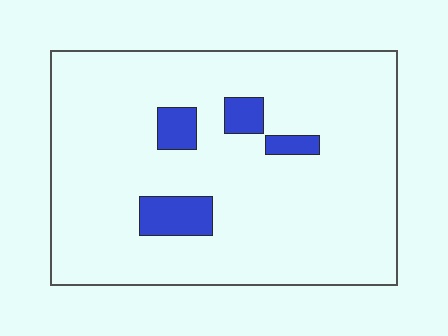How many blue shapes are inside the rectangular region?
4.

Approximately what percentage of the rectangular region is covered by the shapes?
Approximately 10%.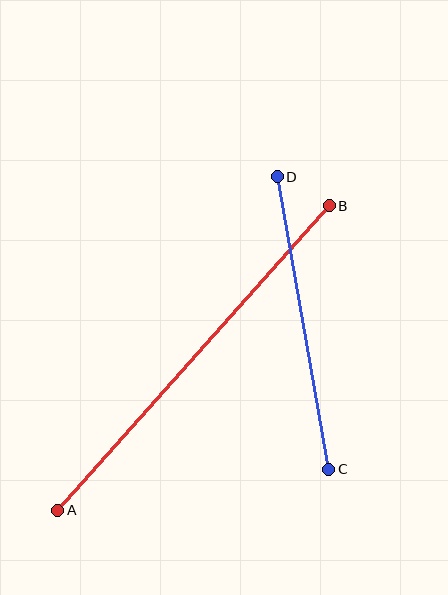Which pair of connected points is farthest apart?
Points A and B are farthest apart.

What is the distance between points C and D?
The distance is approximately 297 pixels.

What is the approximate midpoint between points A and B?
The midpoint is at approximately (193, 358) pixels.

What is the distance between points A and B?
The distance is approximately 408 pixels.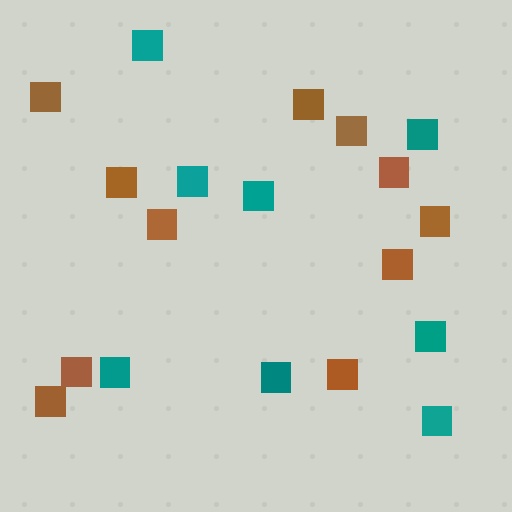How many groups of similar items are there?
There are 2 groups: one group of teal squares (8) and one group of brown squares (11).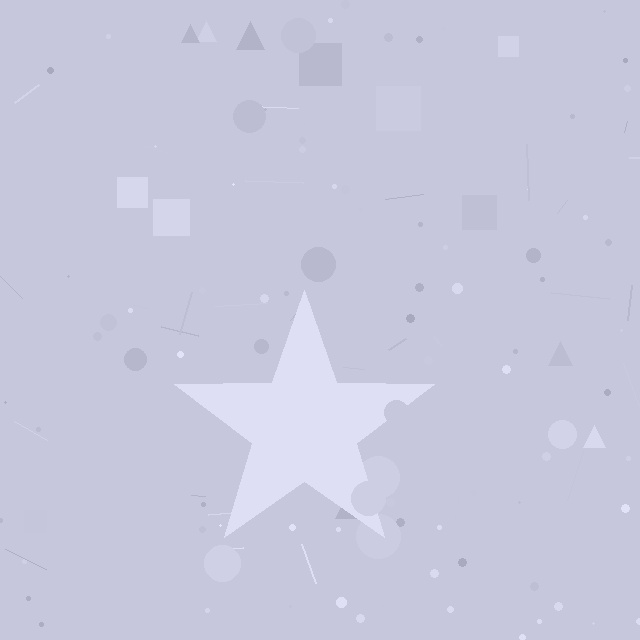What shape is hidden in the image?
A star is hidden in the image.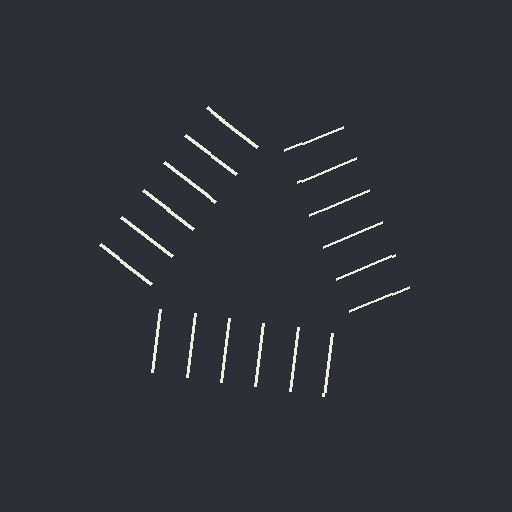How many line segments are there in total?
18 — 6 along each of the 3 edges.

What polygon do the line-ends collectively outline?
An illusory triangle — the line segments terminate on its edges but no continuous stroke is drawn.